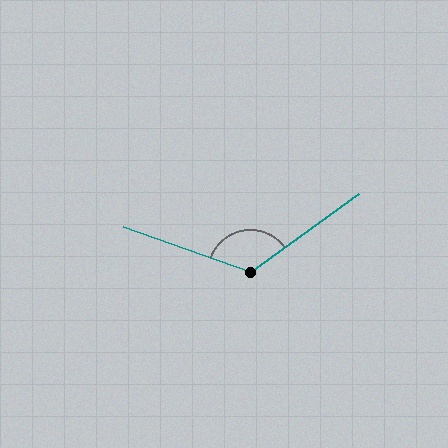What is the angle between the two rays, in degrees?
Approximately 125 degrees.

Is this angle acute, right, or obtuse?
It is obtuse.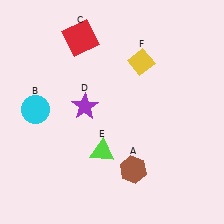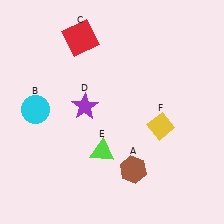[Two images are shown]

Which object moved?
The yellow diamond (F) moved down.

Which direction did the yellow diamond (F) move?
The yellow diamond (F) moved down.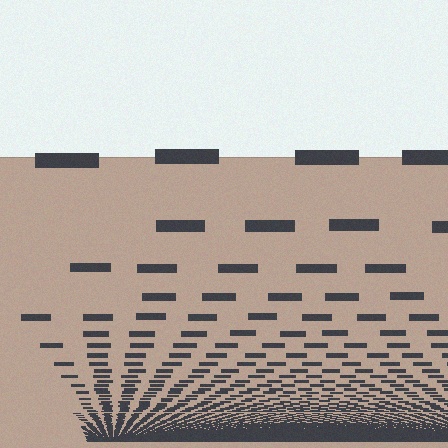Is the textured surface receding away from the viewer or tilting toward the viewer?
The surface appears to tilt toward the viewer. Texture elements get larger and sparser toward the top.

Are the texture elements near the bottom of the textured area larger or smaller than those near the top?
Smaller. The gradient is inverted — elements near the bottom are smaller and denser.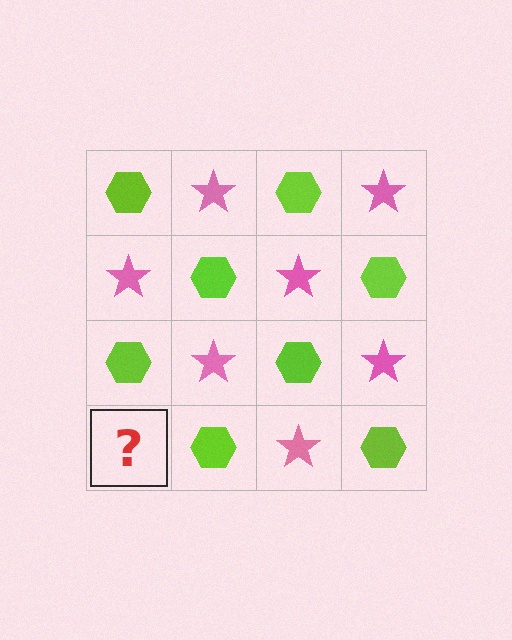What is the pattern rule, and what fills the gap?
The rule is that it alternates lime hexagon and pink star in a checkerboard pattern. The gap should be filled with a pink star.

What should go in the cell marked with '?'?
The missing cell should contain a pink star.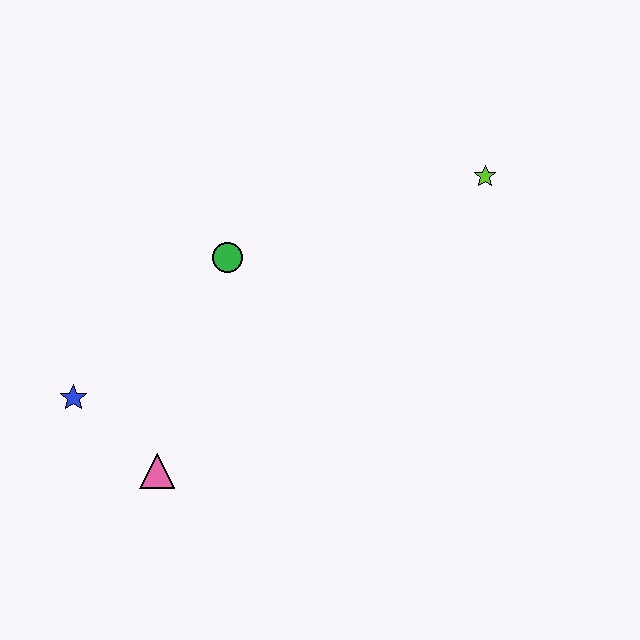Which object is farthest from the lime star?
The blue star is farthest from the lime star.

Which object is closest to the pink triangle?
The blue star is closest to the pink triangle.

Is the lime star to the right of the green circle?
Yes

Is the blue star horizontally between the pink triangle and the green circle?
No